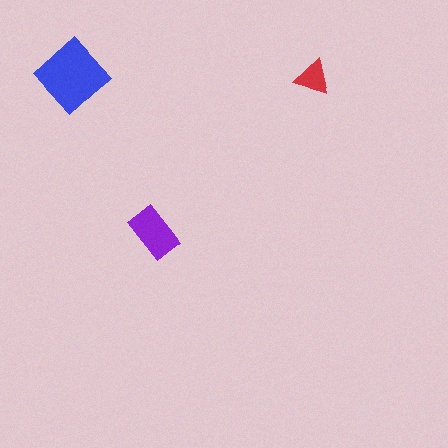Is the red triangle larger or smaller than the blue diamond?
Smaller.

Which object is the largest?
The blue diamond.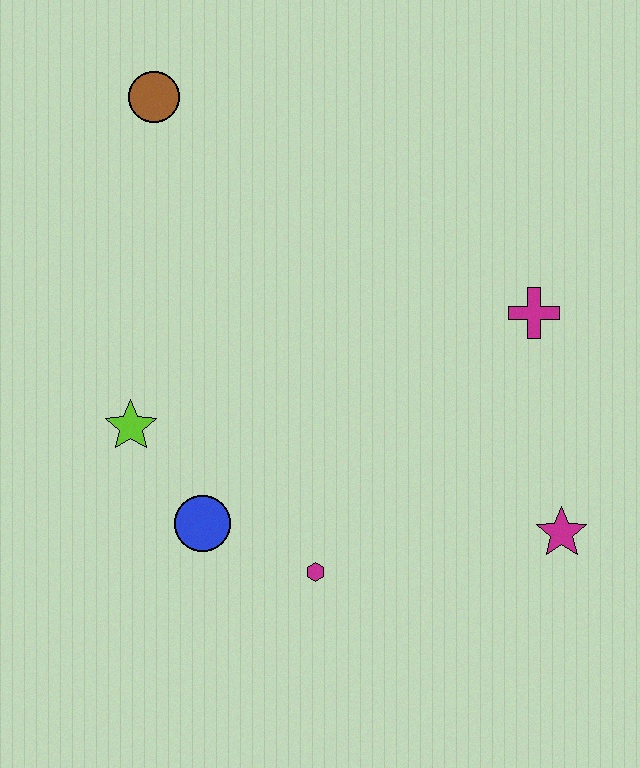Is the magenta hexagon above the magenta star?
No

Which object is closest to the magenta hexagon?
The blue circle is closest to the magenta hexagon.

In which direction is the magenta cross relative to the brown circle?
The magenta cross is to the right of the brown circle.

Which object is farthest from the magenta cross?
The brown circle is farthest from the magenta cross.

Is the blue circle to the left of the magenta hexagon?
Yes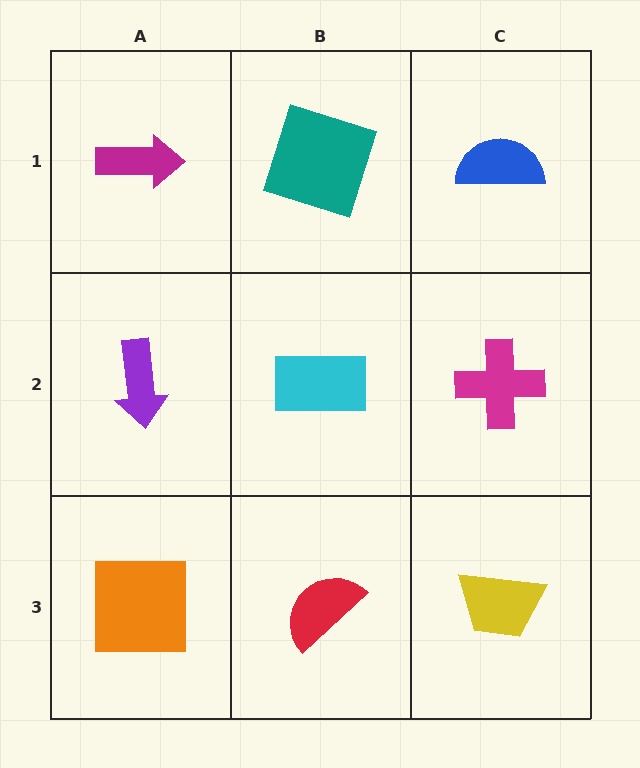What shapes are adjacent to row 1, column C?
A magenta cross (row 2, column C), a teal square (row 1, column B).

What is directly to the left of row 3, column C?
A red semicircle.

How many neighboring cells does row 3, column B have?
3.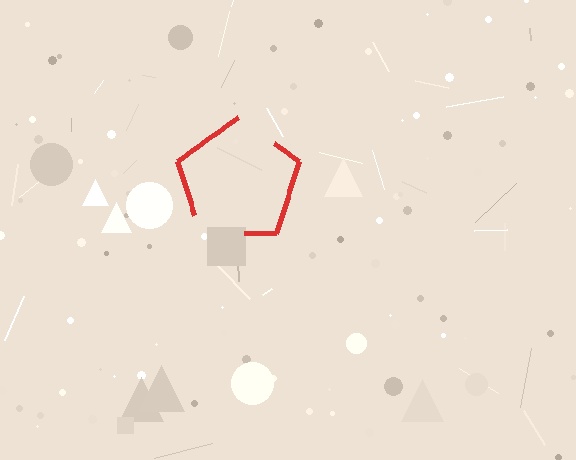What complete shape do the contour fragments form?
The contour fragments form a pentagon.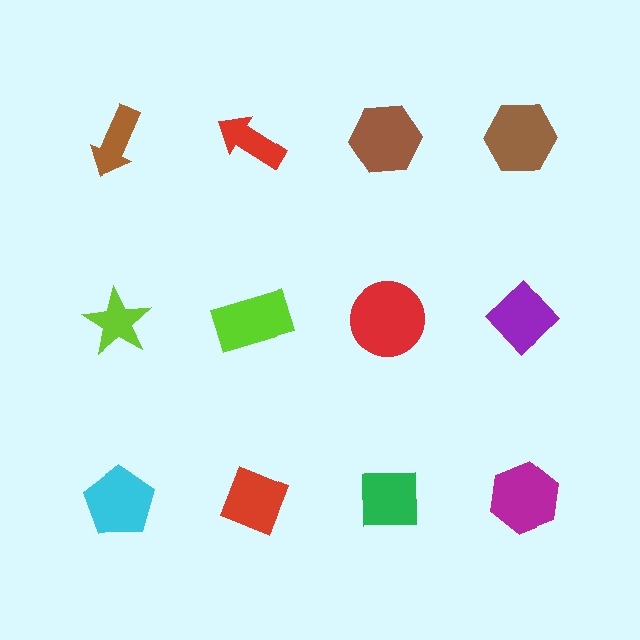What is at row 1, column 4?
A brown hexagon.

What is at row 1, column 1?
A brown arrow.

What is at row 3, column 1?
A cyan pentagon.